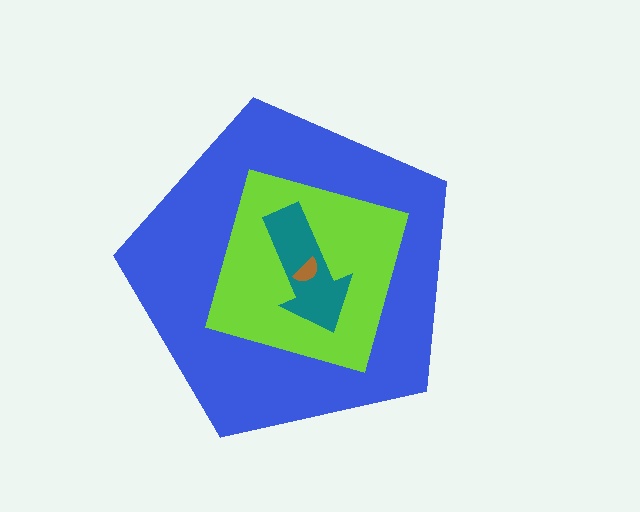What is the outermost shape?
The blue pentagon.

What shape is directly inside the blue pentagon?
The lime square.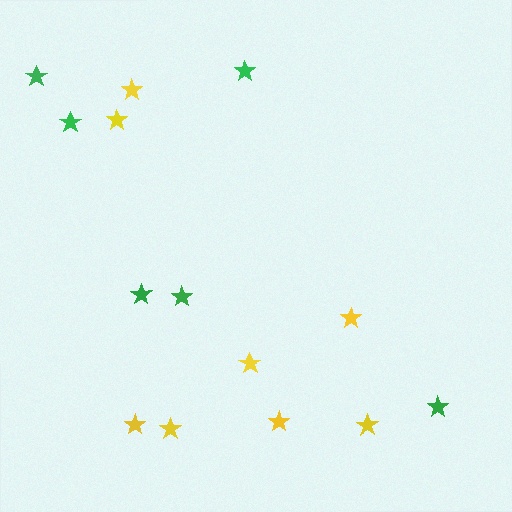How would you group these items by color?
There are 2 groups: one group of yellow stars (8) and one group of green stars (6).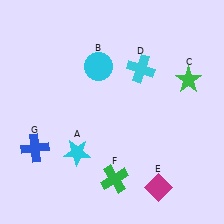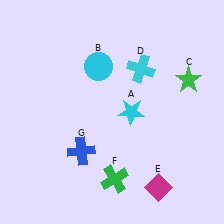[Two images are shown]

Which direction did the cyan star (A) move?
The cyan star (A) moved right.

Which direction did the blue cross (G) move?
The blue cross (G) moved right.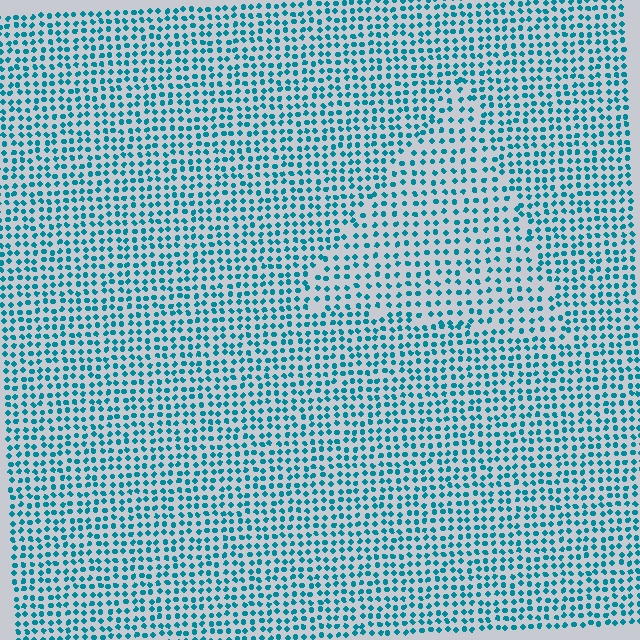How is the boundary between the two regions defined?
The boundary is defined by a change in element density (approximately 1.4x ratio). All elements are the same color, size, and shape.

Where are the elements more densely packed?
The elements are more densely packed outside the triangle boundary.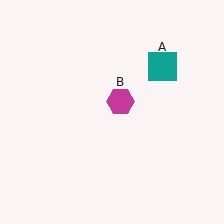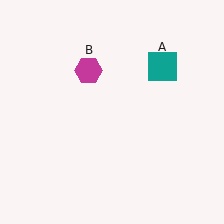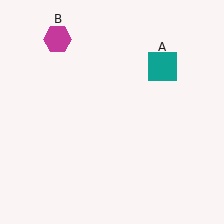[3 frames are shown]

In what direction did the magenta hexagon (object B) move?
The magenta hexagon (object B) moved up and to the left.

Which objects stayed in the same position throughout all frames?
Teal square (object A) remained stationary.